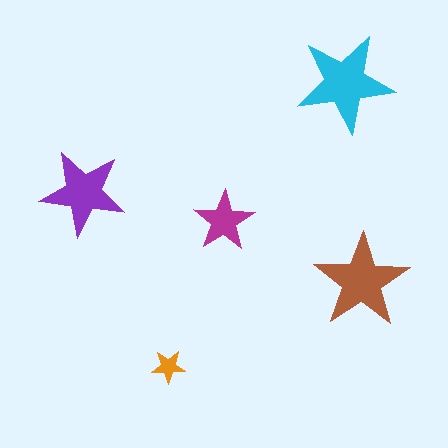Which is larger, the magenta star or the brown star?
The brown one.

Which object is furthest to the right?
The brown star is rightmost.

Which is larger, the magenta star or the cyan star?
The cyan one.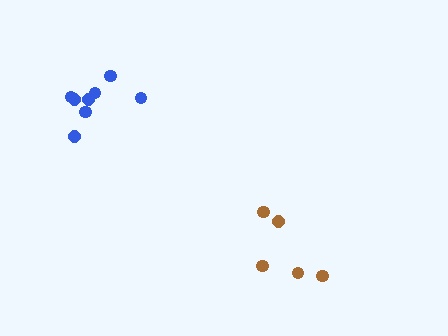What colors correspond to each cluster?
The clusters are colored: brown, blue.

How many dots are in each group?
Group 1: 5 dots, Group 2: 8 dots (13 total).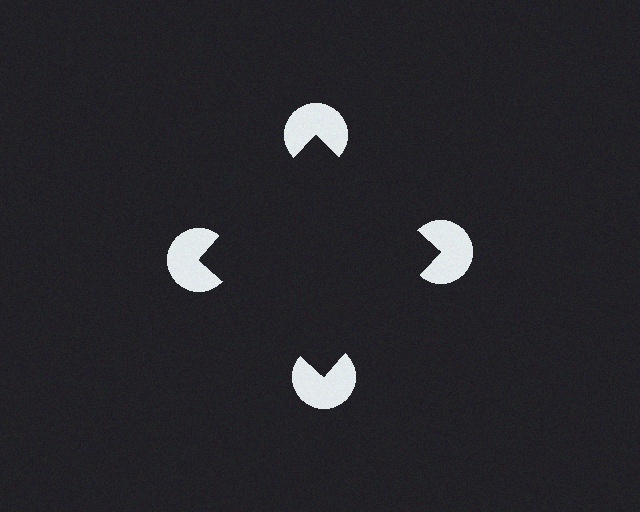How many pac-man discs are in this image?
There are 4 — one at each vertex of the illusory square.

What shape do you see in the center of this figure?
An illusory square — its edges are inferred from the aligned wedge cuts in the pac-man discs, not physically drawn.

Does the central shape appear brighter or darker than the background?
It typically appears slightly darker than the background, even though no actual brightness change is drawn.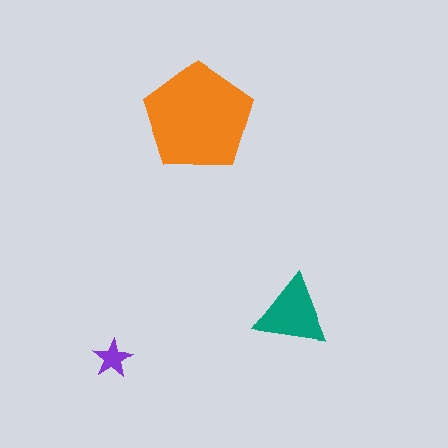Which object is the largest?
The orange pentagon.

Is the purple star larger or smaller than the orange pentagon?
Smaller.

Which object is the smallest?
The purple star.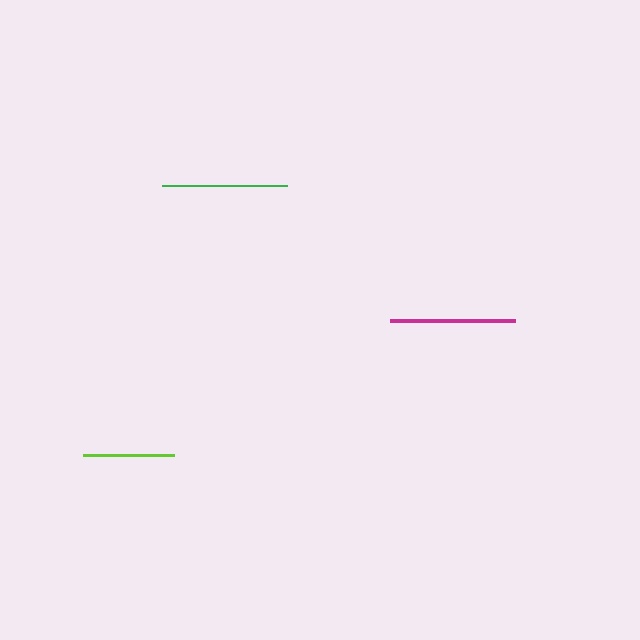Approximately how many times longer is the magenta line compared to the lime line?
The magenta line is approximately 1.4 times the length of the lime line.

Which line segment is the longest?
The magenta line is the longest at approximately 125 pixels.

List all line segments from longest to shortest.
From longest to shortest: magenta, green, lime.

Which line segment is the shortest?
The lime line is the shortest at approximately 90 pixels.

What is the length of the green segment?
The green segment is approximately 124 pixels long.